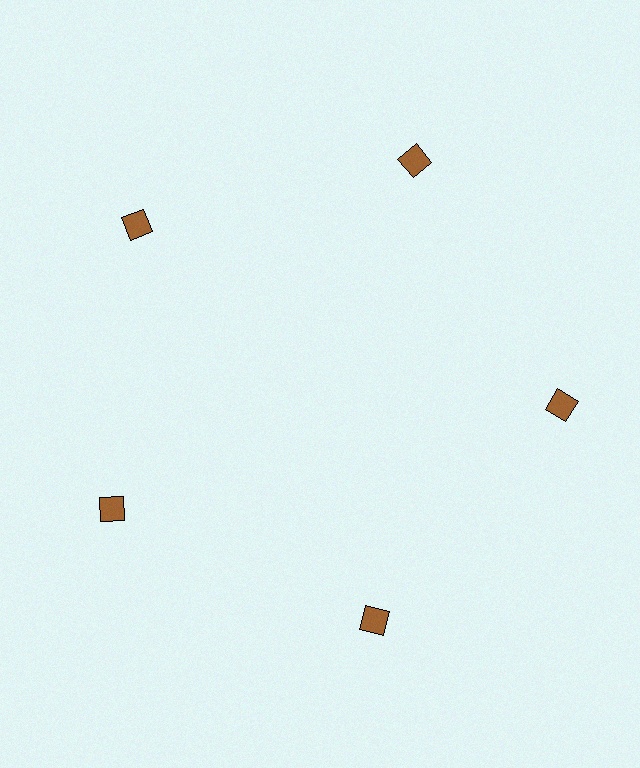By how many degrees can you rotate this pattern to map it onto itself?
The pattern maps onto itself every 72 degrees of rotation.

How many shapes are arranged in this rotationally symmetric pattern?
There are 5 shapes, arranged in 5 groups of 1.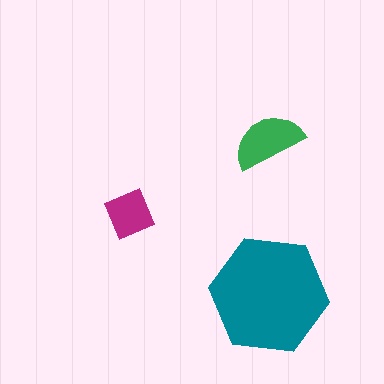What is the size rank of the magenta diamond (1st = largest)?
3rd.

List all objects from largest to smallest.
The teal hexagon, the green semicircle, the magenta diamond.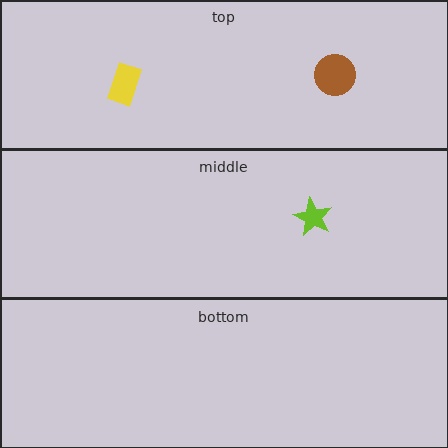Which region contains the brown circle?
The top region.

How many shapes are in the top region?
2.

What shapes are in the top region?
The yellow rectangle, the brown circle.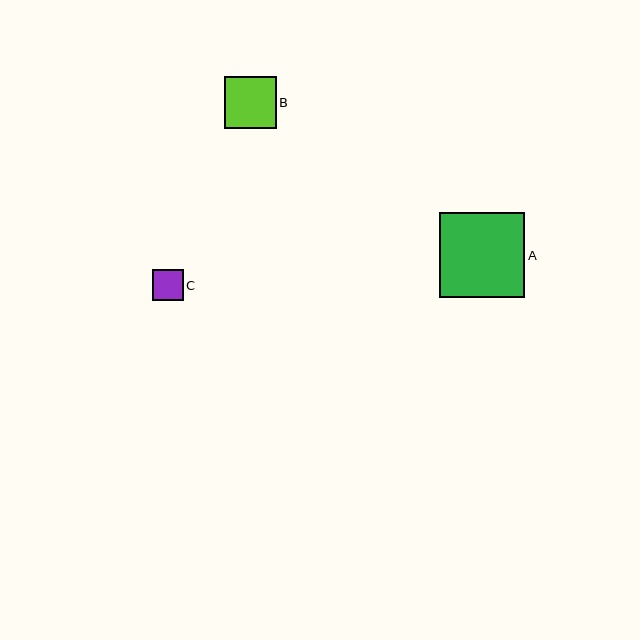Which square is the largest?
Square A is the largest with a size of approximately 85 pixels.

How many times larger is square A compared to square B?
Square A is approximately 1.6 times the size of square B.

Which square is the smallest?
Square C is the smallest with a size of approximately 31 pixels.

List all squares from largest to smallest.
From largest to smallest: A, B, C.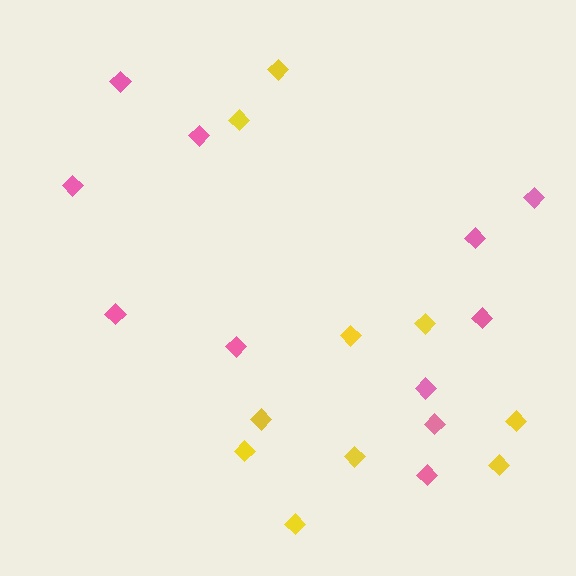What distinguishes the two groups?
There are 2 groups: one group of yellow diamonds (10) and one group of pink diamonds (11).